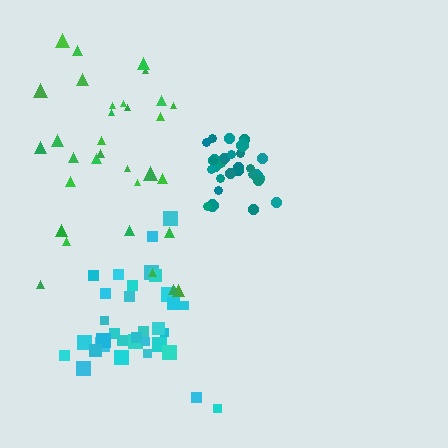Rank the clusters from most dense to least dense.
teal, cyan, green.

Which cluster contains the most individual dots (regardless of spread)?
Cyan (35).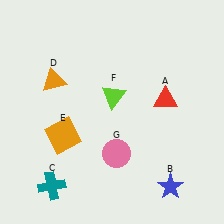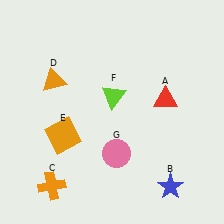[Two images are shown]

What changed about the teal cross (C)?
In Image 1, C is teal. In Image 2, it changed to orange.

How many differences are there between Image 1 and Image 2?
There is 1 difference between the two images.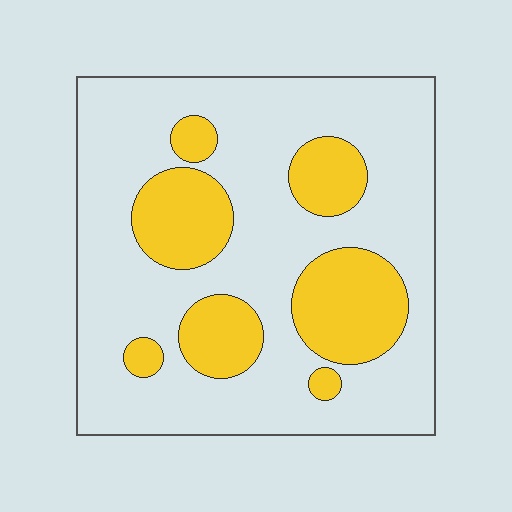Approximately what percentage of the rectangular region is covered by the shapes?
Approximately 25%.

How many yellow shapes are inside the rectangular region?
7.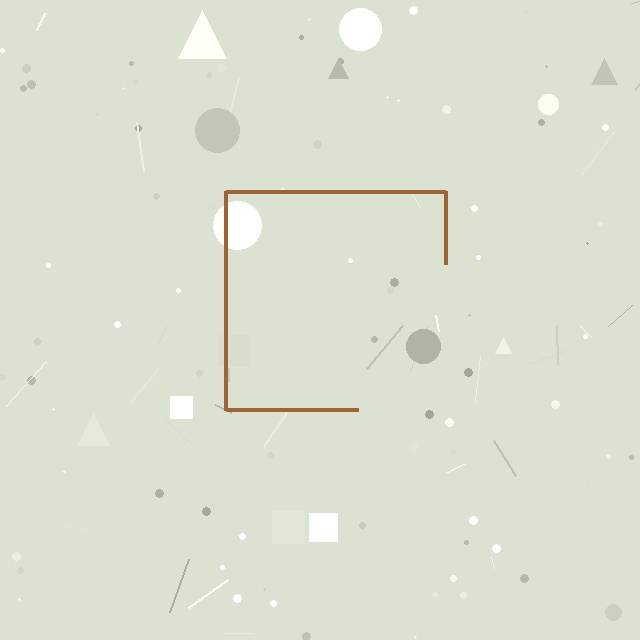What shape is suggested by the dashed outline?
The dashed outline suggests a square.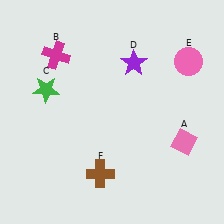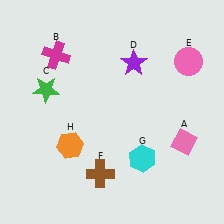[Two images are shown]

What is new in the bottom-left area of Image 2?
An orange hexagon (H) was added in the bottom-left area of Image 2.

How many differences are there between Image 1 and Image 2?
There are 2 differences between the two images.